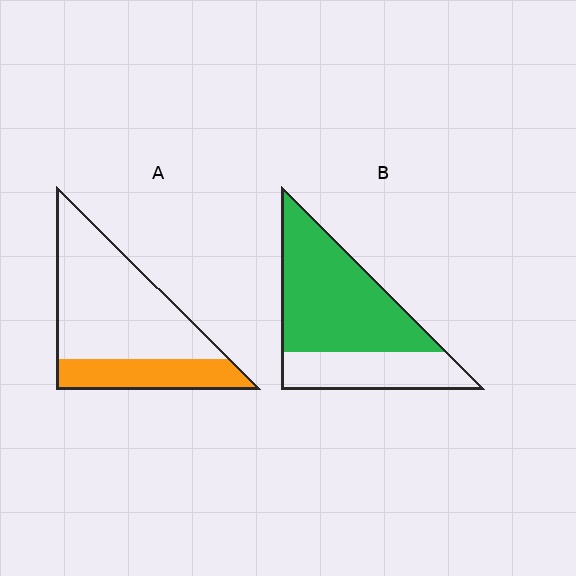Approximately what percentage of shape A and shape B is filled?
A is approximately 30% and B is approximately 65%.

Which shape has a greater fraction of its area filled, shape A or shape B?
Shape B.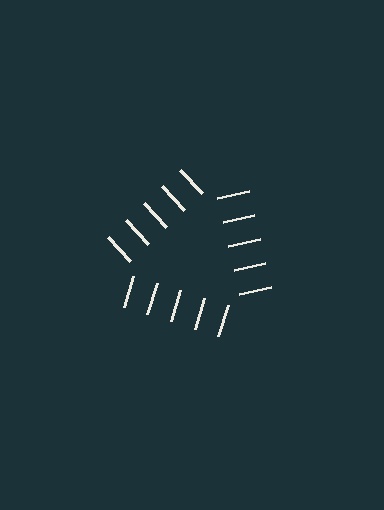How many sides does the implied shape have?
3 sides — the line-ends trace a triangle.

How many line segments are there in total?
15 — 5 along each of the 3 edges.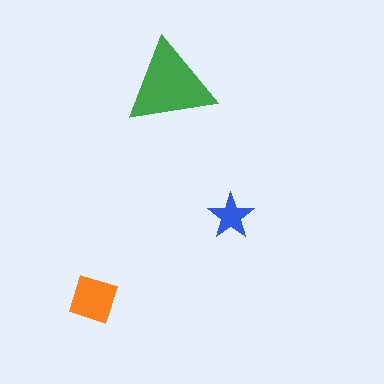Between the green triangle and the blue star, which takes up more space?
The green triangle.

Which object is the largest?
The green triangle.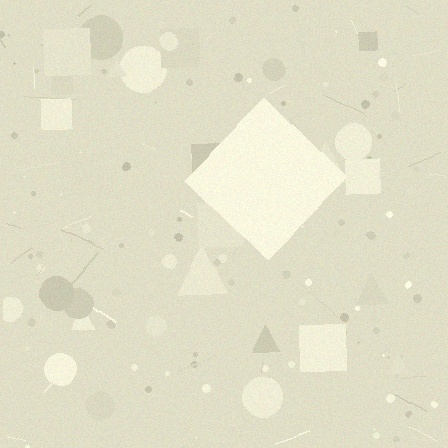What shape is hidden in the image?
A diamond is hidden in the image.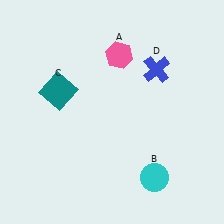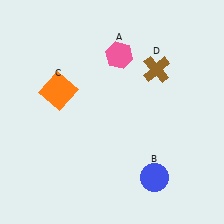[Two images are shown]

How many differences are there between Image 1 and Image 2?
There are 3 differences between the two images.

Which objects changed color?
B changed from cyan to blue. C changed from teal to orange. D changed from blue to brown.